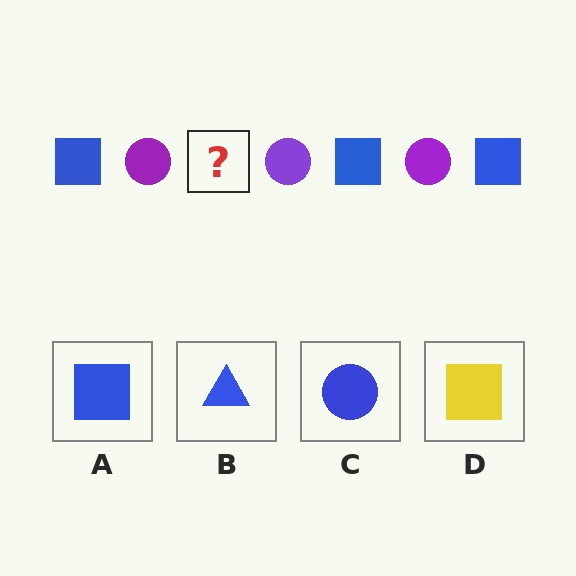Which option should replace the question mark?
Option A.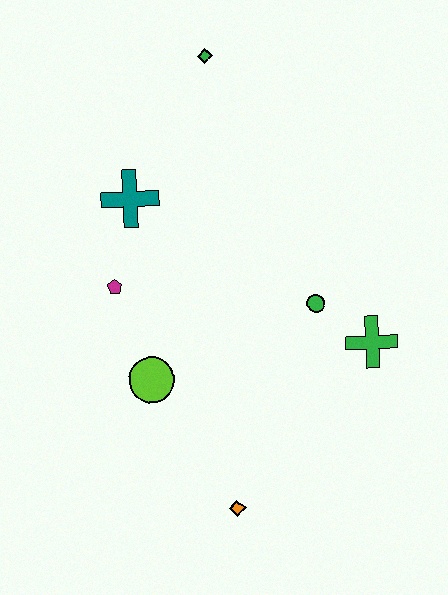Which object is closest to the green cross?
The green circle is closest to the green cross.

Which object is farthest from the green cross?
The green diamond is farthest from the green cross.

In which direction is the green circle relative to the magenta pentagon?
The green circle is to the right of the magenta pentagon.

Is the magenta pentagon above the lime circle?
Yes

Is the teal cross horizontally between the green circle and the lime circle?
No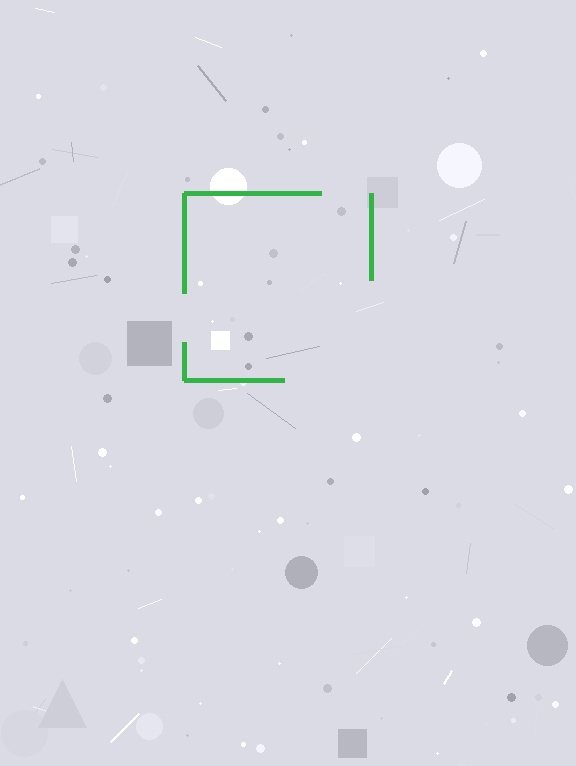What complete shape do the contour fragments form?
The contour fragments form a square.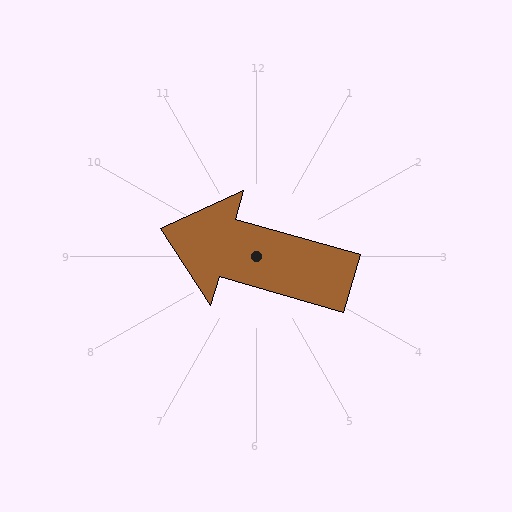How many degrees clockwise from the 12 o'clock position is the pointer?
Approximately 286 degrees.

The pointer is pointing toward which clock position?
Roughly 10 o'clock.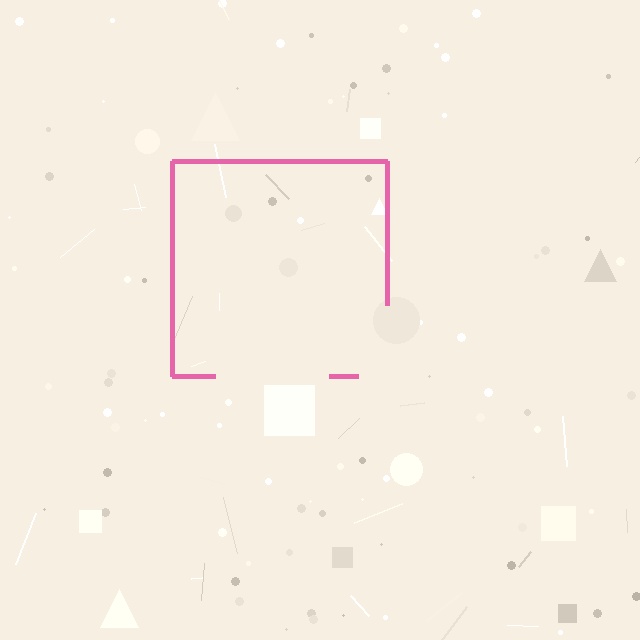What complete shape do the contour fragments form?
The contour fragments form a square.